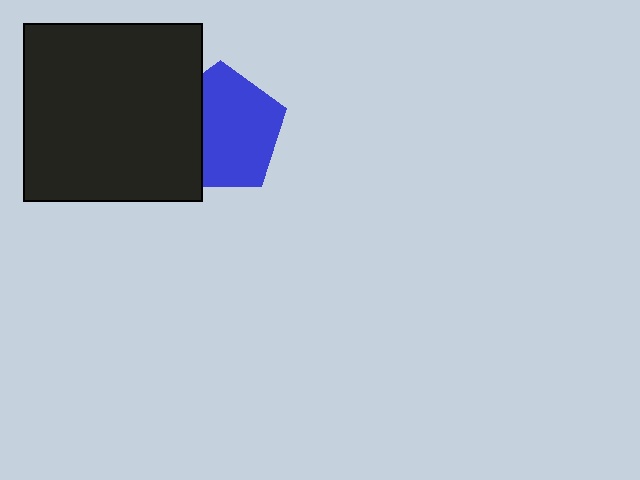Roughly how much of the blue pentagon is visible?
Most of it is visible (roughly 68%).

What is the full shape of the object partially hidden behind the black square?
The partially hidden object is a blue pentagon.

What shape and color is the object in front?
The object in front is a black square.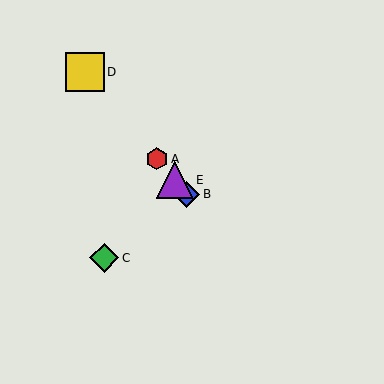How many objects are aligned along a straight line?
4 objects (A, B, D, E) are aligned along a straight line.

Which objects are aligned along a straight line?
Objects A, B, D, E are aligned along a straight line.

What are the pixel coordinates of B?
Object B is at (187, 194).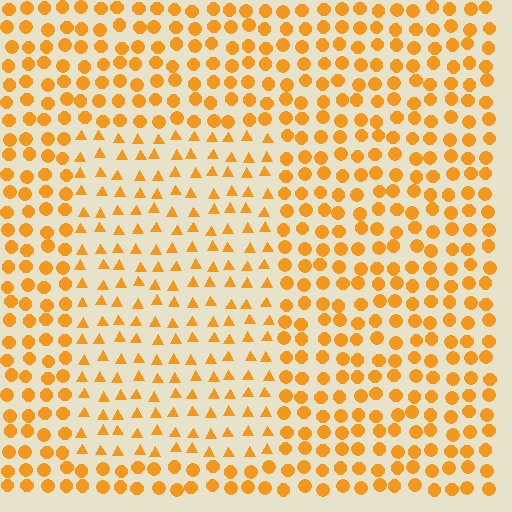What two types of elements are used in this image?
The image uses triangles inside the rectangle region and circles outside it.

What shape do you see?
I see a rectangle.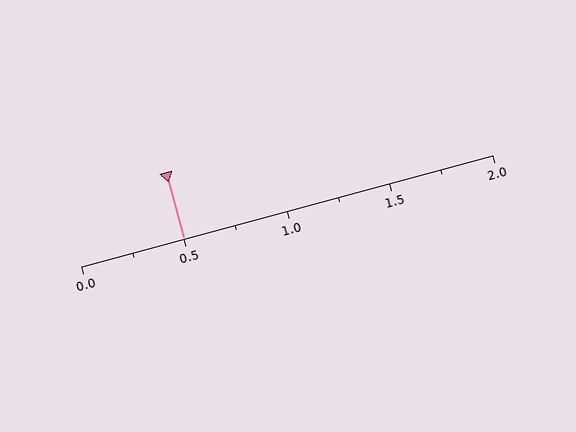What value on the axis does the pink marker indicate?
The marker indicates approximately 0.5.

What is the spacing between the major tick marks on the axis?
The major ticks are spaced 0.5 apart.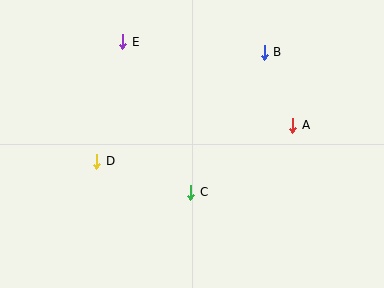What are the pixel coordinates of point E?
Point E is at (123, 42).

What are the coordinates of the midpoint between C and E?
The midpoint between C and E is at (157, 117).